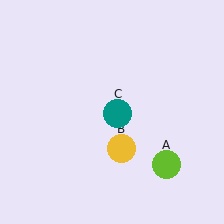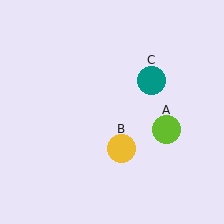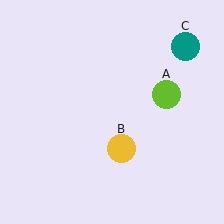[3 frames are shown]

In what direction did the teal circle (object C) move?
The teal circle (object C) moved up and to the right.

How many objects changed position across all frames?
2 objects changed position: lime circle (object A), teal circle (object C).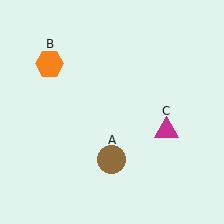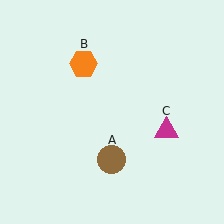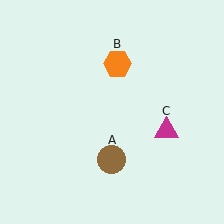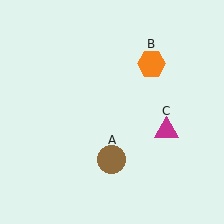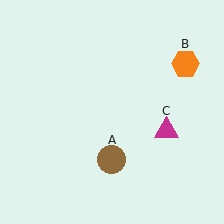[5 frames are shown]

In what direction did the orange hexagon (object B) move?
The orange hexagon (object B) moved right.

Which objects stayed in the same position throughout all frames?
Brown circle (object A) and magenta triangle (object C) remained stationary.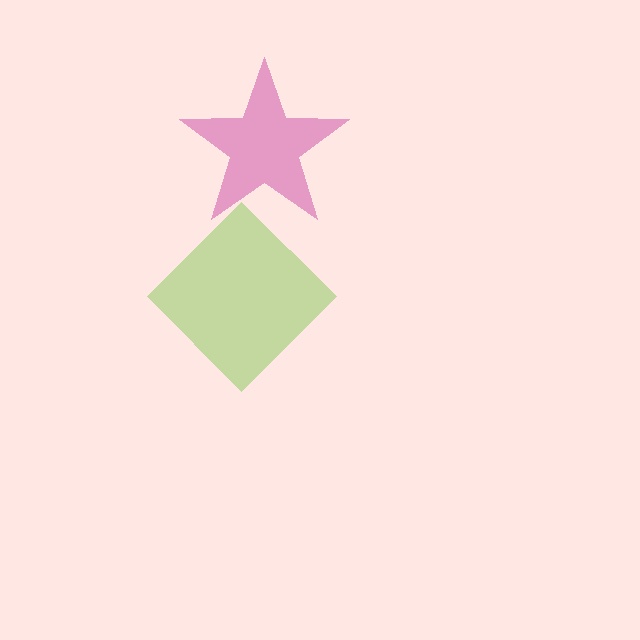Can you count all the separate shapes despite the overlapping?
Yes, there are 2 separate shapes.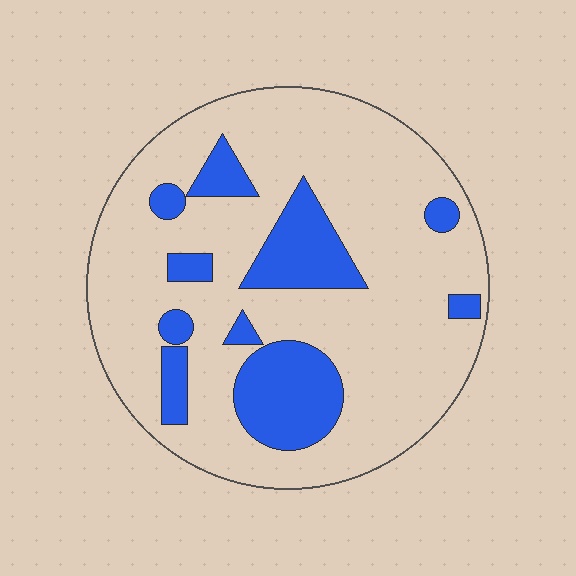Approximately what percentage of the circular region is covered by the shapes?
Approximately 20%.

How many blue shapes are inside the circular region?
10.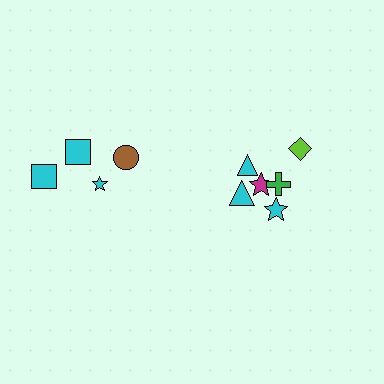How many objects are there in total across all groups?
There are 10 objects.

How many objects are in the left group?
There are 4 objects.